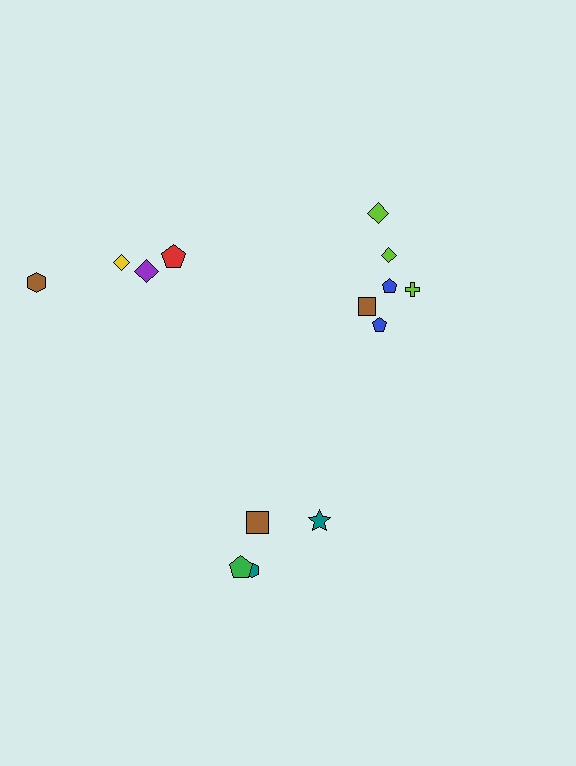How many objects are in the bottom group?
There are 4 objects.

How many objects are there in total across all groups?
There are 14 objects.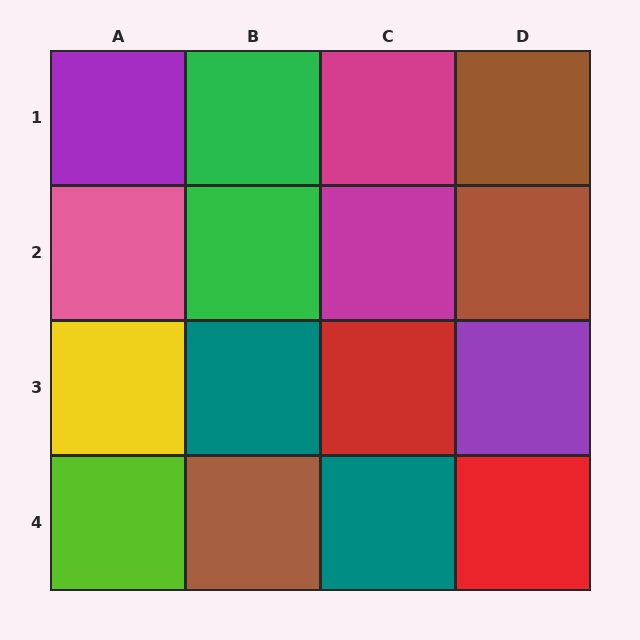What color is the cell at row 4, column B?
Brown.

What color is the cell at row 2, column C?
Magenta.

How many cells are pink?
1 cell is pink.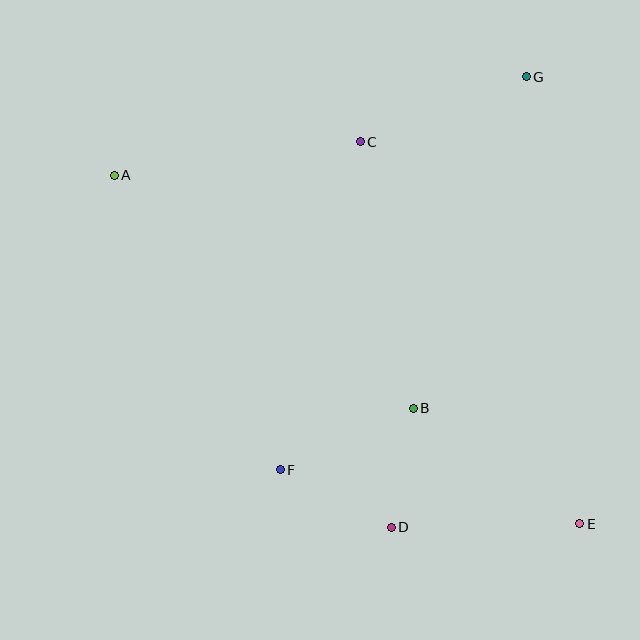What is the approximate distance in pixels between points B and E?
The distance between B and E is approximately 203 pixels.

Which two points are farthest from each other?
Points A and E are farthest from each other.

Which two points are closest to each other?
Points B and D are closest to each other.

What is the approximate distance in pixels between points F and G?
The distance between F and G is approximately 464 pixels.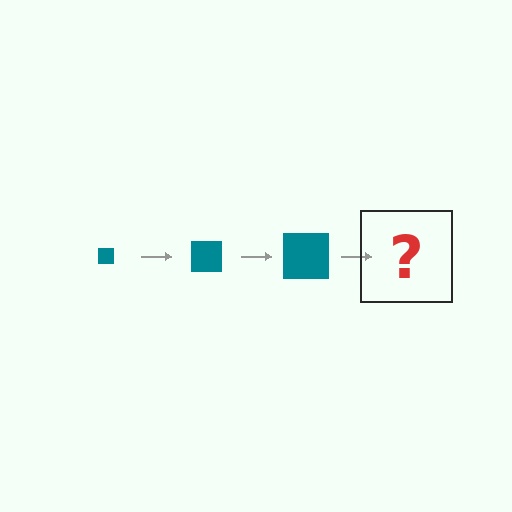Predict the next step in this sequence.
The next step is a teal square, larger than the previous one.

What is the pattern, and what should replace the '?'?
The pattern is that the square gets progressively larger each step. The '?' should be a teal square, larger than the previous one.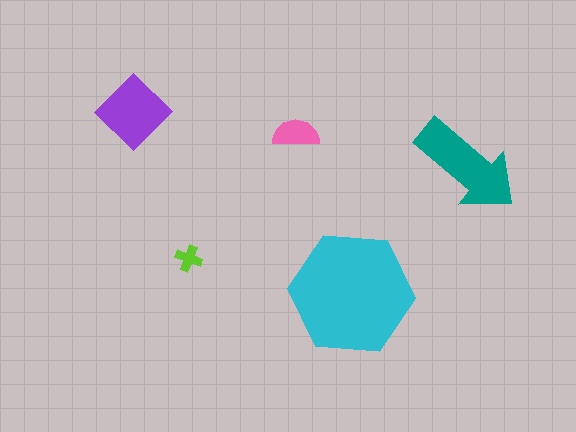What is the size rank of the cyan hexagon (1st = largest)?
1st.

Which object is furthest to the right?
The teal arrow is rightmost.